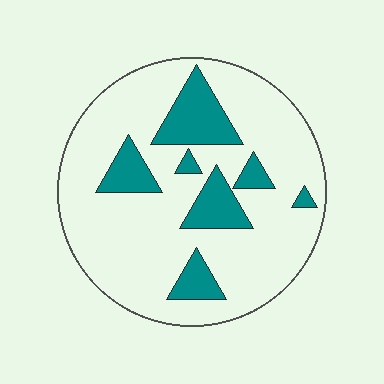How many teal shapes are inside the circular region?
7.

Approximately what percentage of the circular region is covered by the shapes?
Approximately 20%.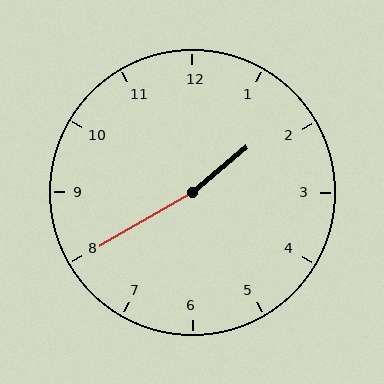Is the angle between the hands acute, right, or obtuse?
It is obtuse.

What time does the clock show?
1:40.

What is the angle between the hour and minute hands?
Approximately 170 degrees.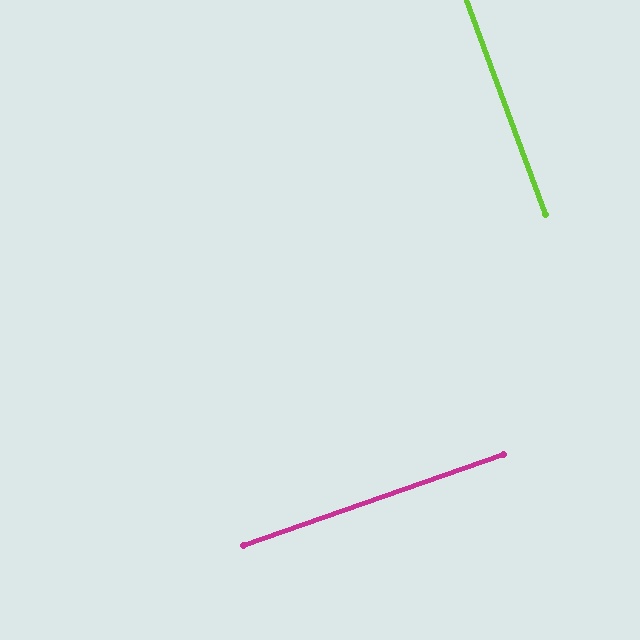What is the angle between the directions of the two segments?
Approximately 89 degrees.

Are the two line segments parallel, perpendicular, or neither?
Perpendicular — they meet at approximately 89°.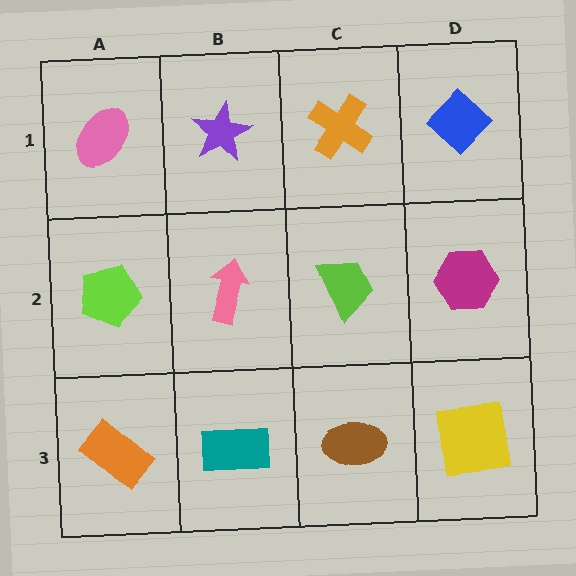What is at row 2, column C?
A lime trapezoid.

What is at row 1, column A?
A pink ellipse.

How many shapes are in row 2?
4 shapes.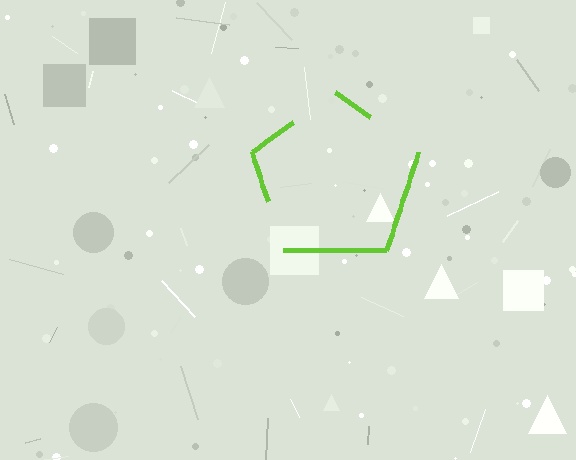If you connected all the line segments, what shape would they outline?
They would outline a pentagon.